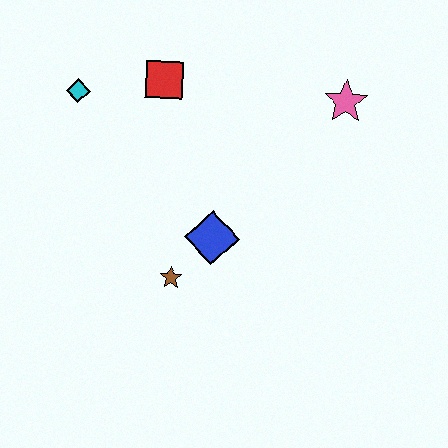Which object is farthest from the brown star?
The pink star is farthest from the brown star.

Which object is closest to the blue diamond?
The brown star is closest to the blue diamond.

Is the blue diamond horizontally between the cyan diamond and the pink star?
Yes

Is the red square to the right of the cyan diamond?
Yes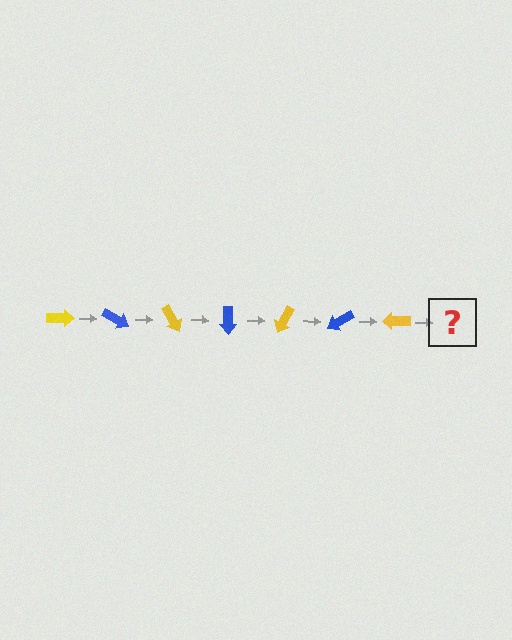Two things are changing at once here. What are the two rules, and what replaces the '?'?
The two rules are that it rotates 30 degrees each step and the color cycles through yellow and blue. The '?' should be a blue arrow, rotated 210 degrees from the start.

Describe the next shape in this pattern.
It should be a blue arrow, rotated 210 degrees from the start.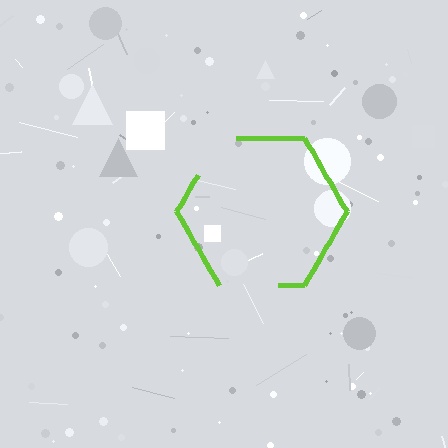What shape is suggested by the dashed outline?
The dashed outline suggests a hexagon.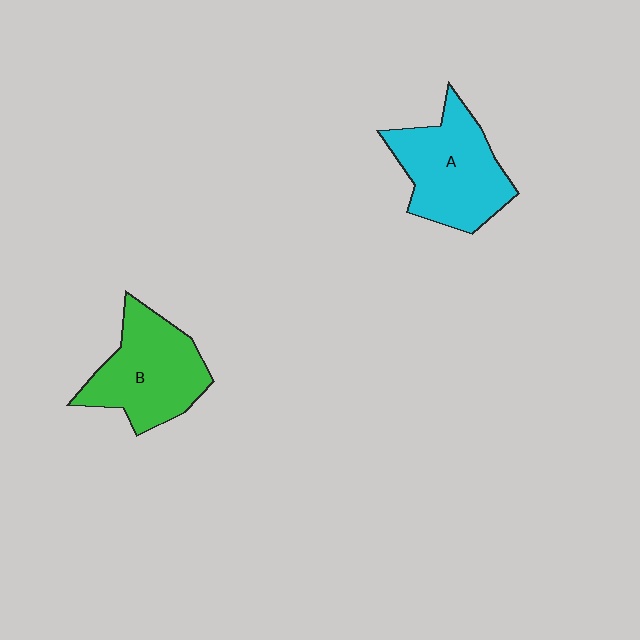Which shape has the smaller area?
Shape B (green).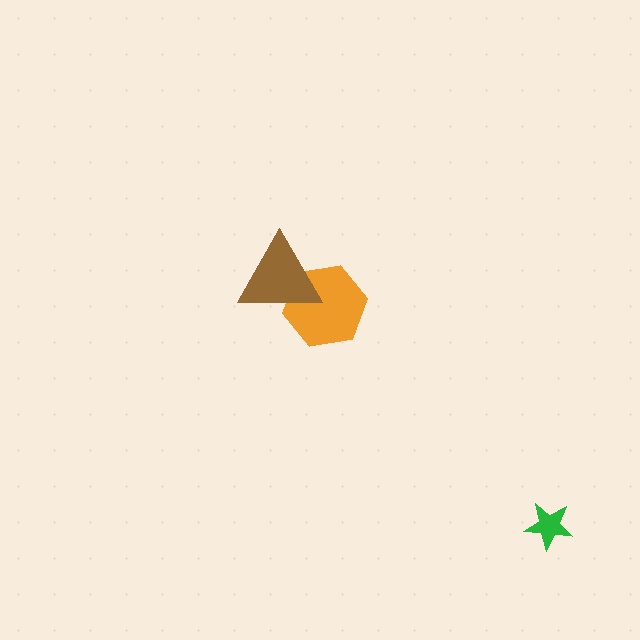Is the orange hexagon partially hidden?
Yes, it is partially covered by another shape.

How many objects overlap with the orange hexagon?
1 object overlaps with the orange hexagon.